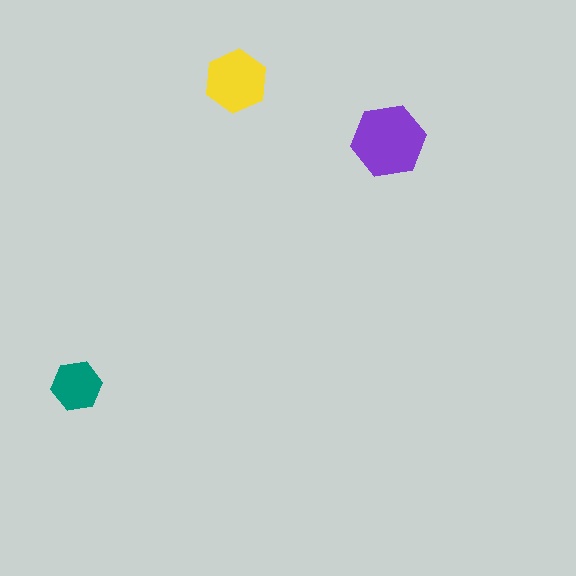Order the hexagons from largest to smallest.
the purple one, the yellow one, the teal one.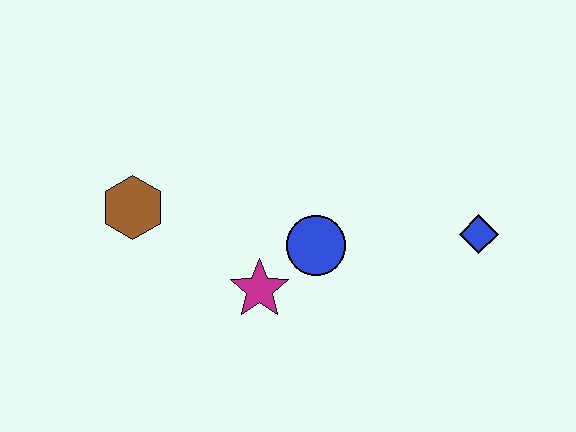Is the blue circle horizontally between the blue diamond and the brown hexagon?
Yes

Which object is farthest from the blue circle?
The brown hexagon is farthest from the blue circle.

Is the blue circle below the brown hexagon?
Yes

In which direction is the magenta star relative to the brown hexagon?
The magenta star is to the right of the brown hexagon.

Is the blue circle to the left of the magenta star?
No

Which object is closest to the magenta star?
The blue circle is closest to the magenta star.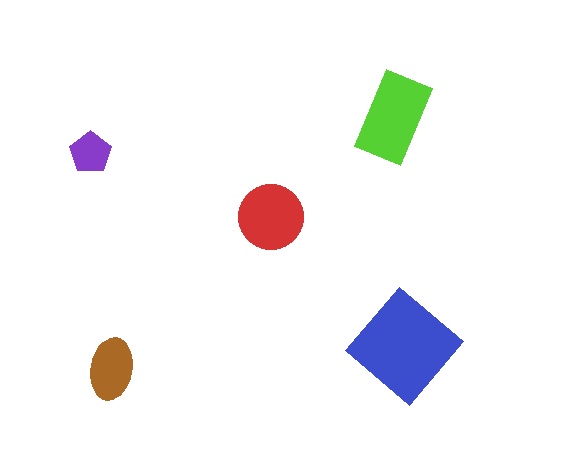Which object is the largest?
The blue diamond.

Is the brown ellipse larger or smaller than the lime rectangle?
Smaller.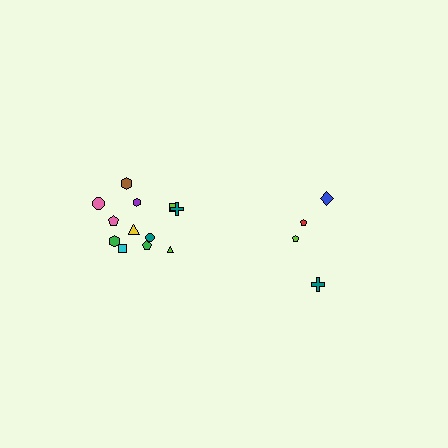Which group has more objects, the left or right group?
The left group.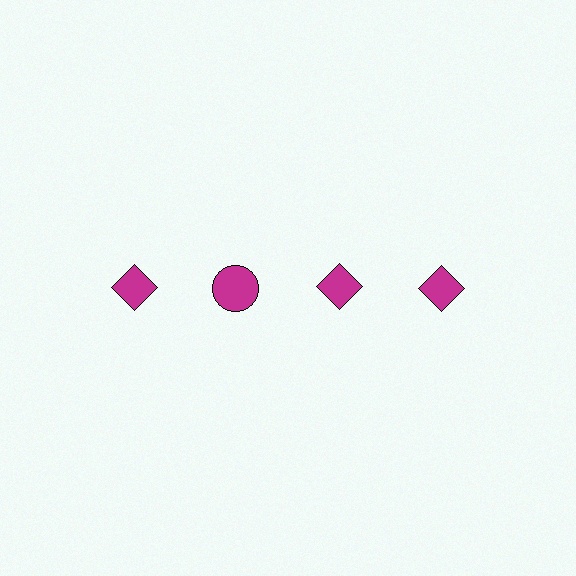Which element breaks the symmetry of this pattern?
The magenta circle in the top row, second from left column breaks the symmetry. All other shapes are magenta diamonds.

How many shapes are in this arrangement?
There are 4 shapes arranged in a grid pattern.